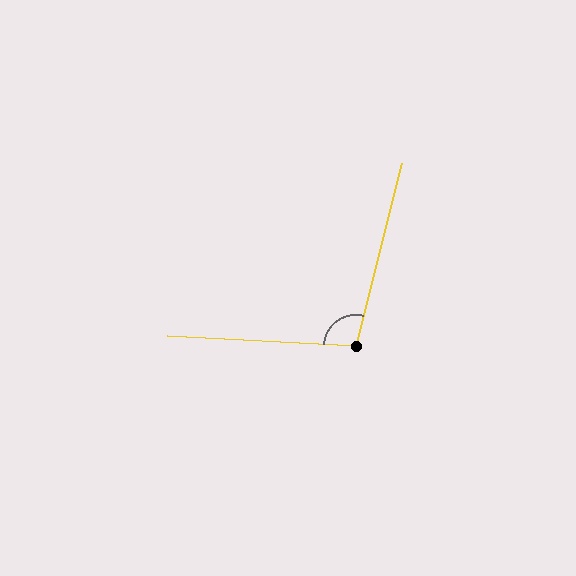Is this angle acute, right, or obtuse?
It is obtuse.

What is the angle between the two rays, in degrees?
Approximately 101 degrees.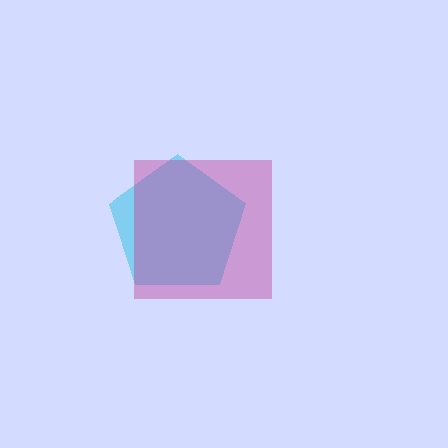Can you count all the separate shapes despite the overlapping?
Yes, there are 2 separate shapes.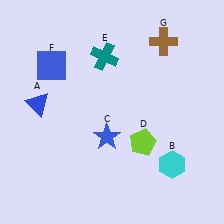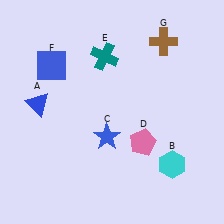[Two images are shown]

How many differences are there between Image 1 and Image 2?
There is 1 difference between the two images.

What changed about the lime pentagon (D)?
In Image 1, D is lime. In Image 2, it changed to pink.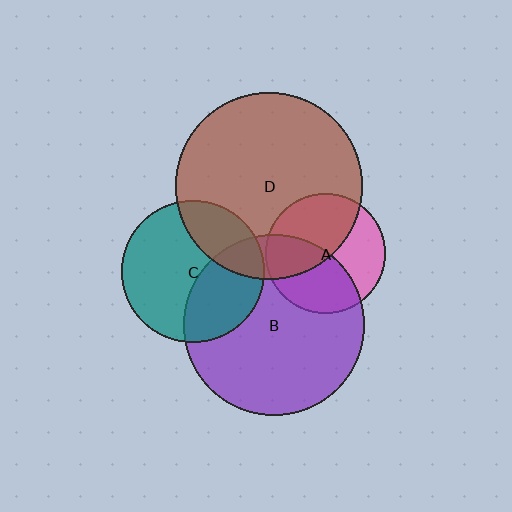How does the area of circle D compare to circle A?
Approximately 2.4 times.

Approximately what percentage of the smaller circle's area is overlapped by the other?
Approximately 45%.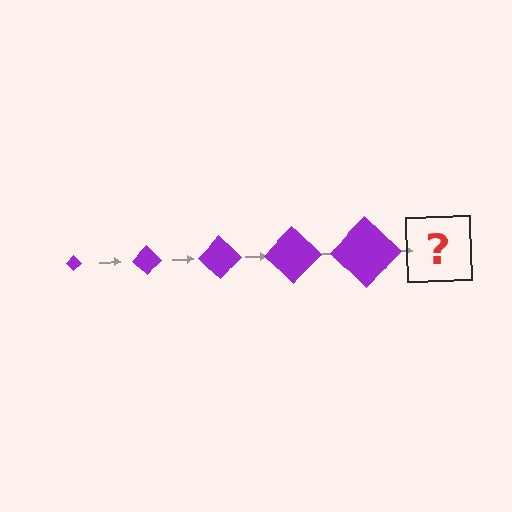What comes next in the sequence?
The next element should be a purple diamond, larger than the previous one.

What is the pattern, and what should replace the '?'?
The pattern is that the diamond gets progressively larger each step. The '?' should be a purple diamond, larger than the previous one.